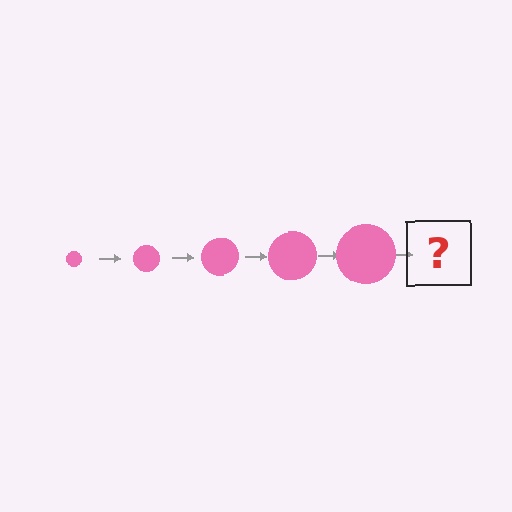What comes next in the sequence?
The next element should be a pink circle, larger than the previous one.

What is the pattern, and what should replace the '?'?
The pattern is that the circle gets progressively larger each step. The '?' should be a pink circle, larger than the previous one.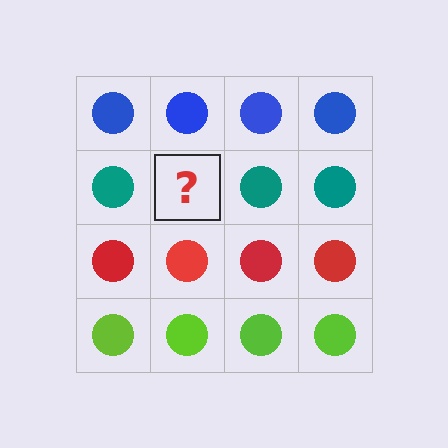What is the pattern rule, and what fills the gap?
The rule is that each row has a consistent color. The gap should be filled with a teal circle.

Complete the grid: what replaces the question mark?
The question mark should be replaced with a teal circle.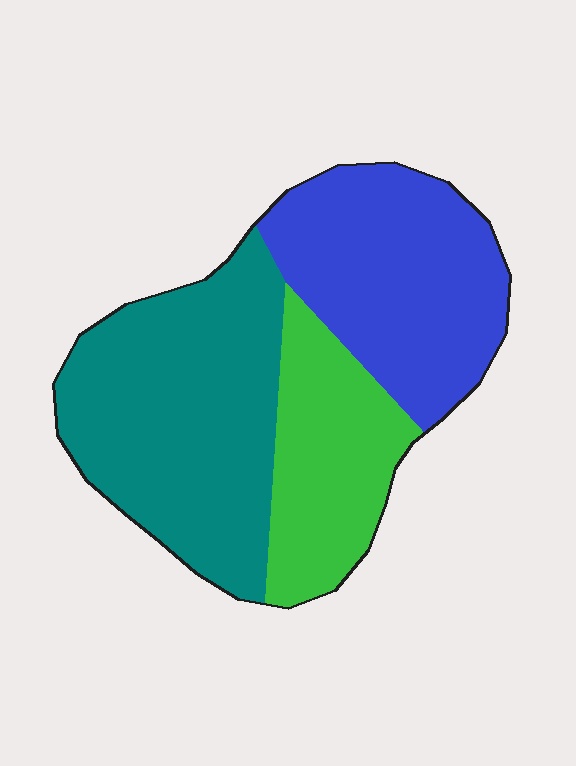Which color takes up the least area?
Green, at roughly 25%.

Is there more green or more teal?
Teal.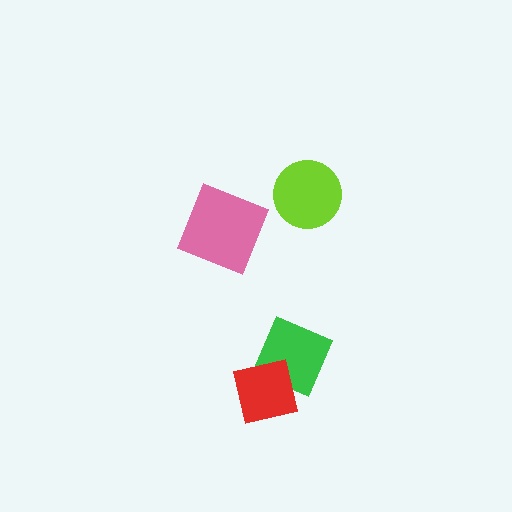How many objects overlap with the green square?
1 object overlaps with the green square.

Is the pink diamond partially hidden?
No, no other shape covers it.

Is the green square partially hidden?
Yes, it is partially covered by another shape.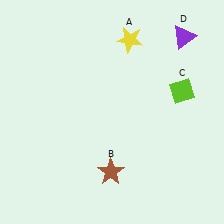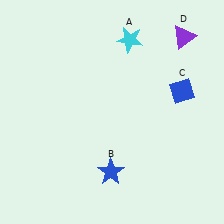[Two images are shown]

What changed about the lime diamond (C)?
In Image 1, C is lime. In Image 2, it changed to blue.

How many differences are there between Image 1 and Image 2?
There are 3 differences between the two images.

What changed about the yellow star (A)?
In Image 1, A is yellow. In Image 2, it changed to cyan.